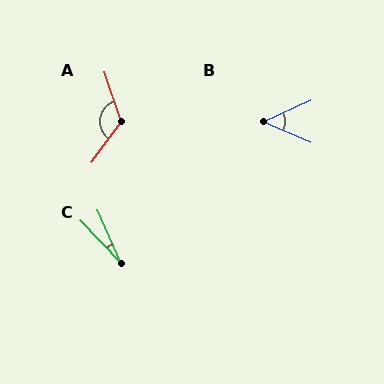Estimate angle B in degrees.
Approximately 47 degrees.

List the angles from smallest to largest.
C (20°), B (47°), A (125°).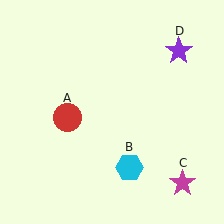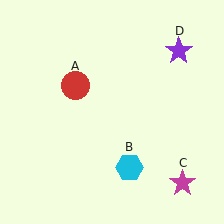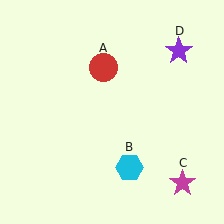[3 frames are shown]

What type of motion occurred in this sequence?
The red circle (object A) rotated clockwise around the center of the scene.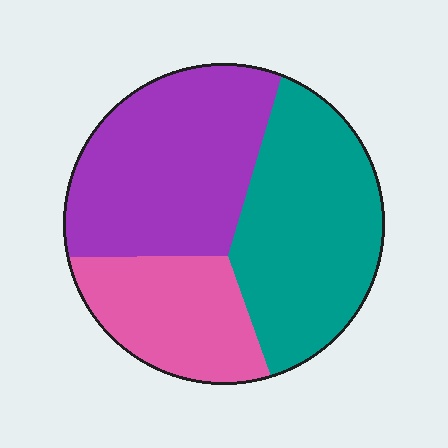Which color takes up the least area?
Pink, at roughly 25%.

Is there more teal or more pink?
Teal.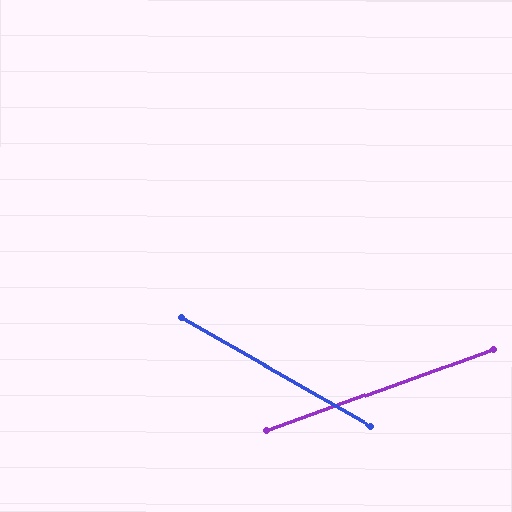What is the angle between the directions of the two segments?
Approximately 50 degrees.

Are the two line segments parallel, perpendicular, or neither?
Neither parallel nor perpendicular — they differ by about 50°.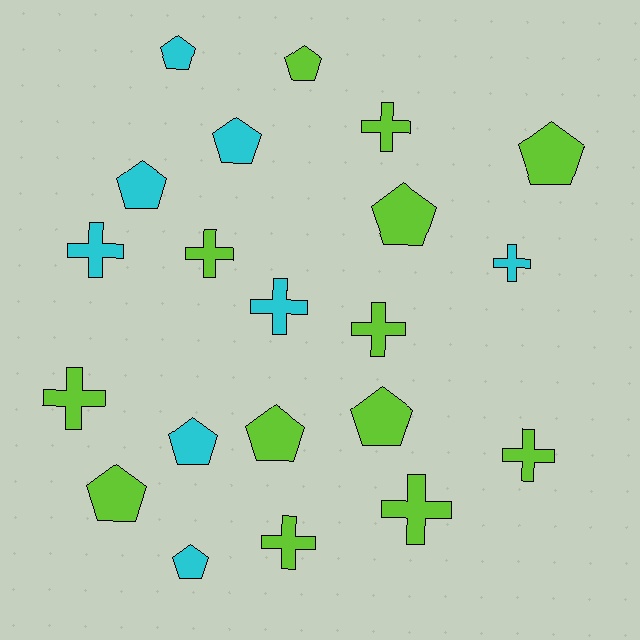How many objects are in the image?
There are 21 objects.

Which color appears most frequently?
Lime, with 13 objects.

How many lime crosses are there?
There are 7 lime crosses.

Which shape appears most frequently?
Pentagon, with 11 objects.